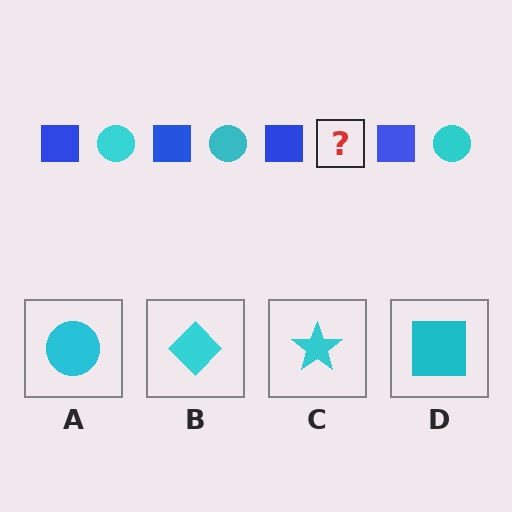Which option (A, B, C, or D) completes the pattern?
A.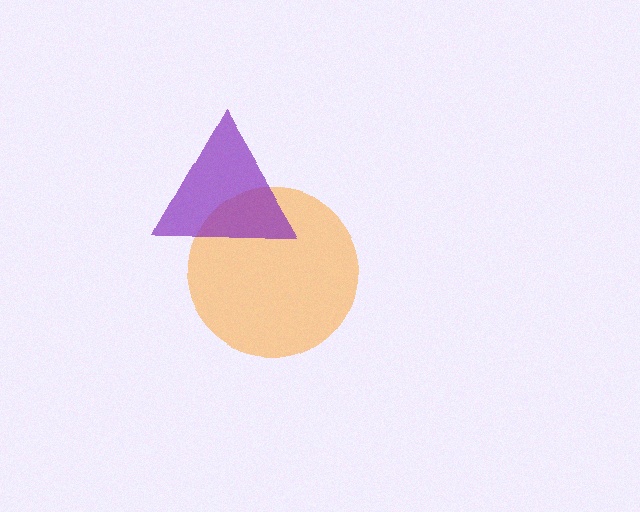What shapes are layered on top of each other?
The layered shapes are: an orange circle, a purple triangle.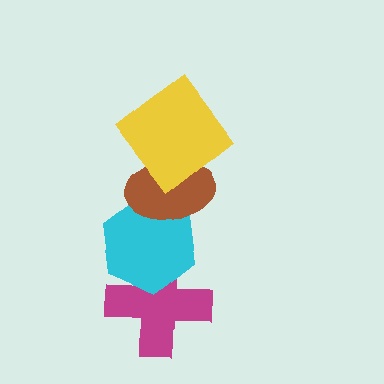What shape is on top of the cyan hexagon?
The brown ellipse is on top of the cyan hexagon.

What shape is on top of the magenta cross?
The cyan hexagon is on top of the magenta cross.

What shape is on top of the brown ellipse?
The yellow diamond is on top of the brown ellipse.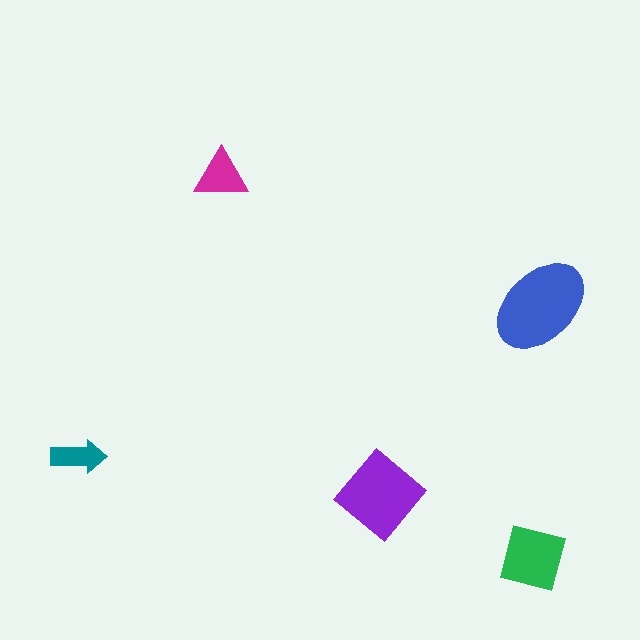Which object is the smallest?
The teal arrow.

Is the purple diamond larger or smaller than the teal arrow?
Larger.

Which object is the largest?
The blue ellipse.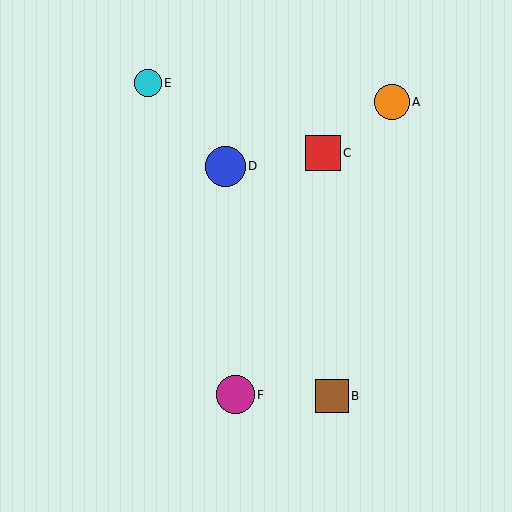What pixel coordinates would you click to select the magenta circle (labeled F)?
Click at (235, 395) to select the magenta circle F.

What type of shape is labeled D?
Shape D is a blue circle.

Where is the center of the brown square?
The center of the brown square is at (332, 396).